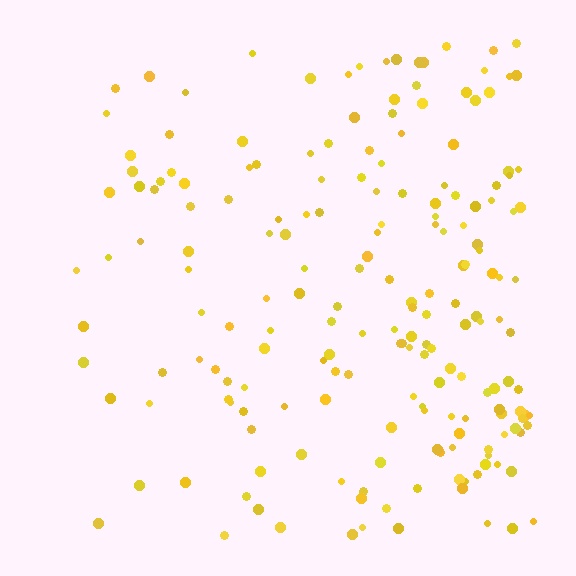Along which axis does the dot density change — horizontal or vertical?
Horizontal.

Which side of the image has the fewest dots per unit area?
The left.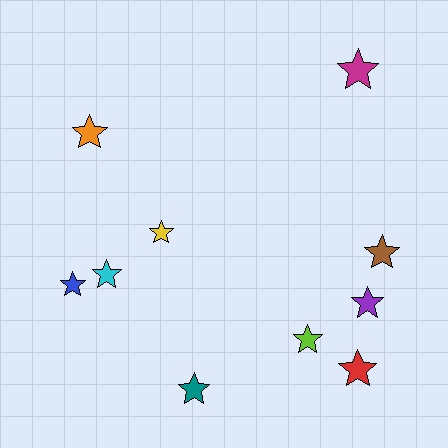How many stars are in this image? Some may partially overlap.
There are 10 stars.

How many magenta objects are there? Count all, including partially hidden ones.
There is 1 magenta object.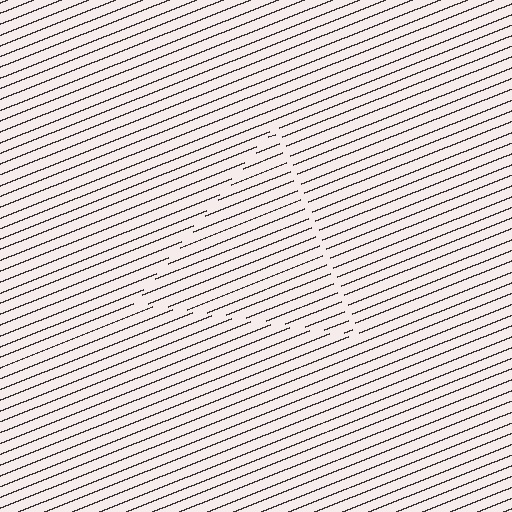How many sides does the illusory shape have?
3 sides — the line-ends trace a triangle.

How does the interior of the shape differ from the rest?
The interior of the shape contains the same grating, shifted by half a period — the contour is defined by the phase discontinuity where line-ends from the inner and outer gratings abut.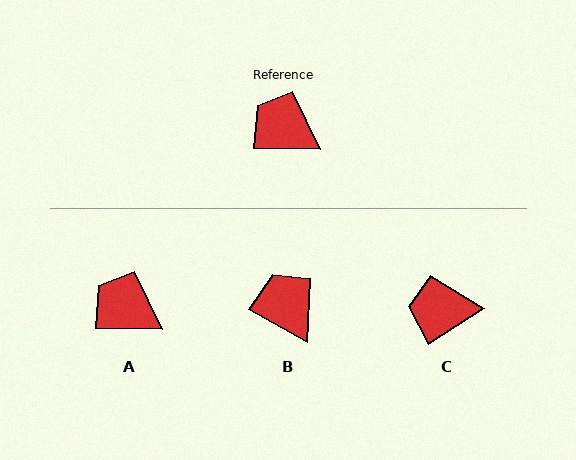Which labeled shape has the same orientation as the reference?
A.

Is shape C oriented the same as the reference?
No, it is off by about 33 degrees.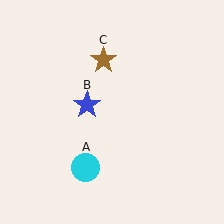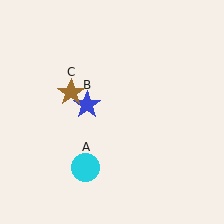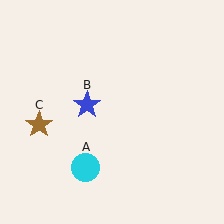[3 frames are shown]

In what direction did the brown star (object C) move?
The brown star (object C) moved down and to the left.